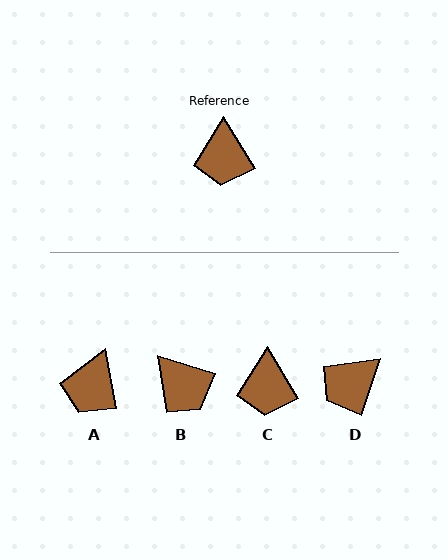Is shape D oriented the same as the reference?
No, it is off by about 50 degrees.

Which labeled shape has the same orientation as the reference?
C.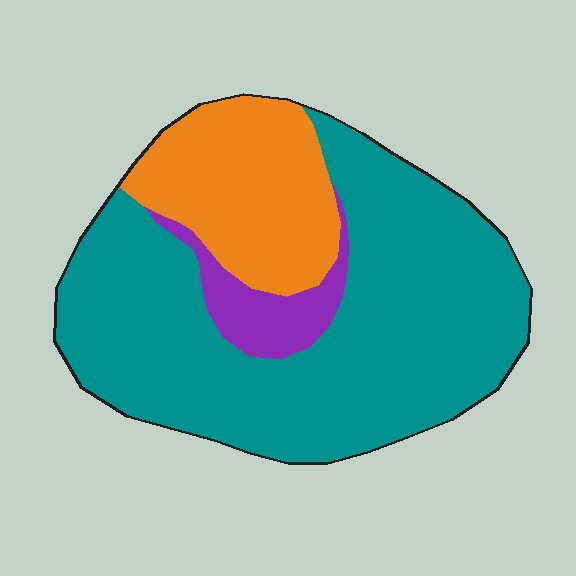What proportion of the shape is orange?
Orange takes up about one quarter (1/4) of the shape.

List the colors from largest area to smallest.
From largest to smallest: teal, orange, purple.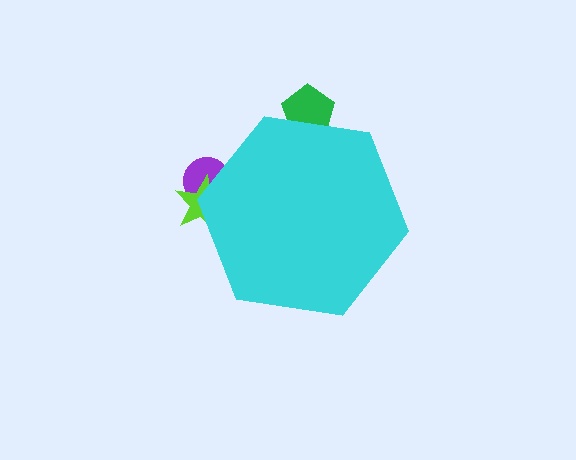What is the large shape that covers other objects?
A cyan hexagon.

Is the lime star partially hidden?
Yes, the lime star is partially hidden behind the cyan hexagon.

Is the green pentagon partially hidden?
Yes, the green pentagon is partially hidden behind the cyan hexagon.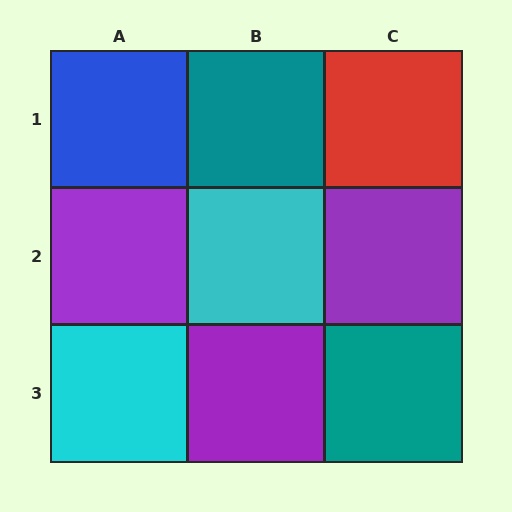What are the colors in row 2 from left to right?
Purple, cyan, purple.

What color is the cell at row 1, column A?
Blue.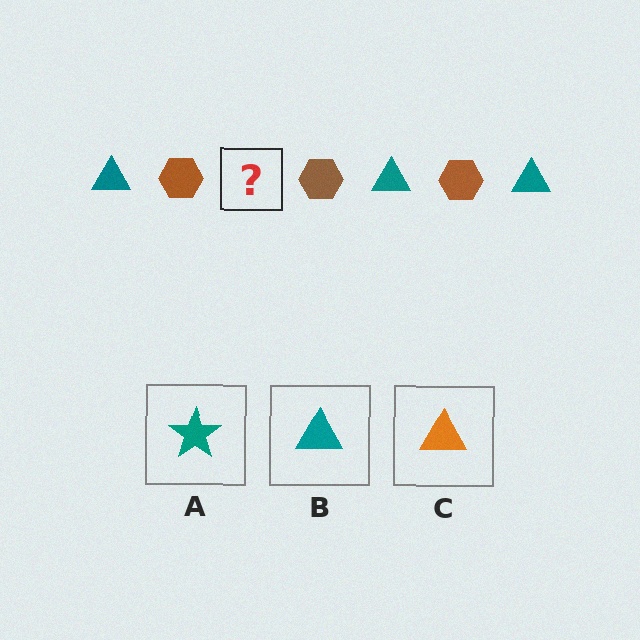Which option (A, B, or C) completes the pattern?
B.